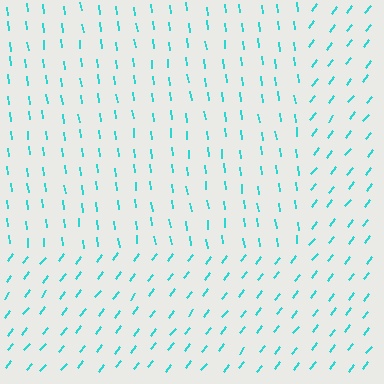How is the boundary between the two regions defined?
The boundary is defined purely by a change in line orientation (approximately 45 degrees difference). All lines are the same color and thickness.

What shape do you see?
I see a rectangle.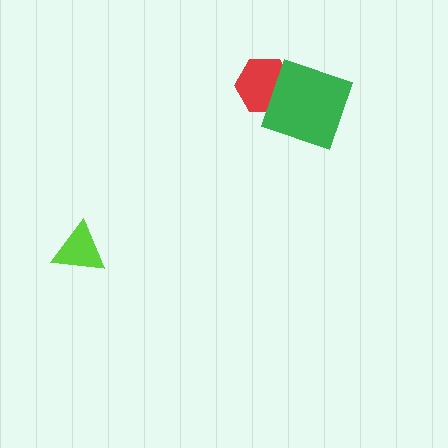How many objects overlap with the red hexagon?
1 object overlaps with the red hexagon.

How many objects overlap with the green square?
1 object overlaps with the green square.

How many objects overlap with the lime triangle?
0 objects overlap with the lime triangle.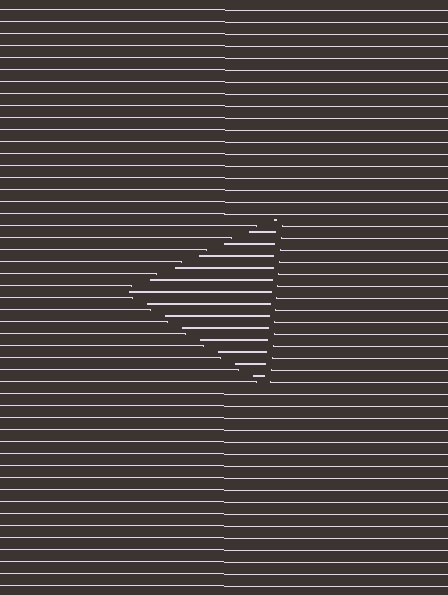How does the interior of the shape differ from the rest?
The interior of the shape contains the same grating, shifted by half a period — the contour is defined by the phase discontinuity where line-ends from the inner and outer gratings abut.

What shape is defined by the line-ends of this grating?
An illusory triangle. The interior of the shape contains the same grating, shifted by half a period — the contour is defined by the phase discontinuity where line-ends from the inner and outer gratings abut.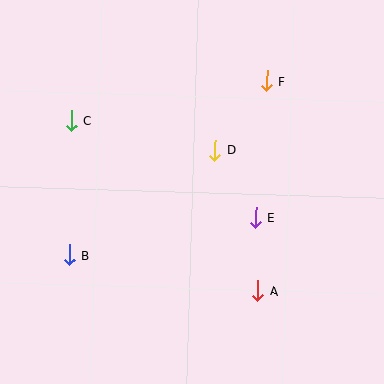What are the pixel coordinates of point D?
Point D is at (215, 150).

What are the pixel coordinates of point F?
Point F is at (267, 81).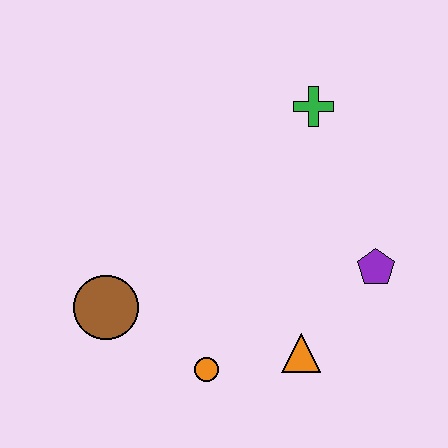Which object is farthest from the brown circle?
The green cross is farthest from the brown circle.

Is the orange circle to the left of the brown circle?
No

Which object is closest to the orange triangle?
The orange circle is closest to the orange triangle.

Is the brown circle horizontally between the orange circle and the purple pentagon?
No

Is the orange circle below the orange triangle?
Yes